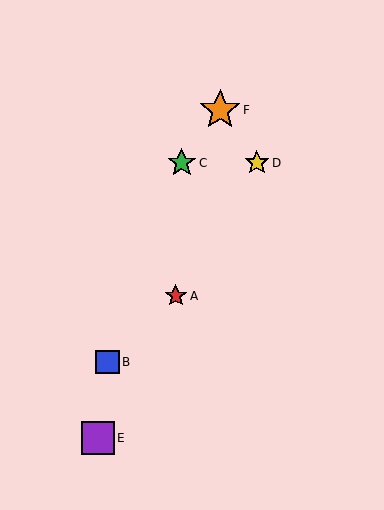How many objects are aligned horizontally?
2 objects (C, D) are aligned horizontally.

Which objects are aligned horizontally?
Objects C, D are aligned horizontally.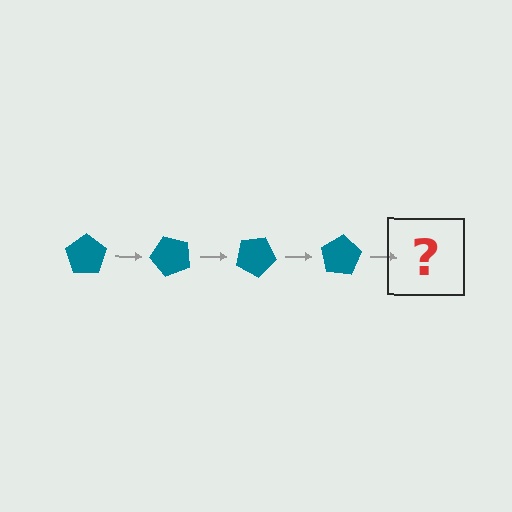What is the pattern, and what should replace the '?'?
The pattern is that the pentagon rotates 50 degrees each step. The '?' should be a teal pentagon rotated 200 degrees.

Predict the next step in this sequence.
The next step is a teal pentagon rotated 200 degrees.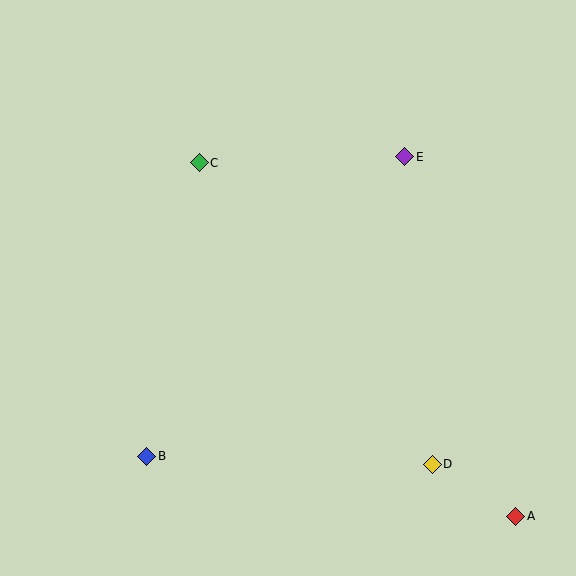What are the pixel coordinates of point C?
Point C is at (199, 163).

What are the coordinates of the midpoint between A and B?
The midpoint between A and B is at (331, 486).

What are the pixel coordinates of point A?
Point A is at (516, 516).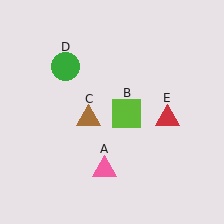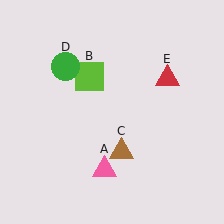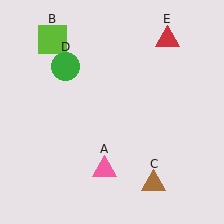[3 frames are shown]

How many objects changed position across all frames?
3 objects changed position: lime square (object B), brown triangle (object C), red triangle (object E).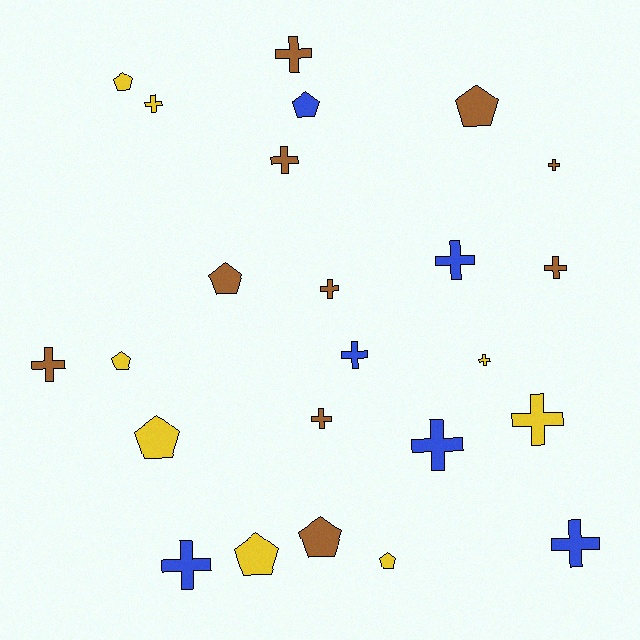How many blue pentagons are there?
There is 1 blue pentagon.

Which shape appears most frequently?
Cross, with 15 objects.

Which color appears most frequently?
Brown, with 10 objects.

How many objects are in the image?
There are 24 objects.